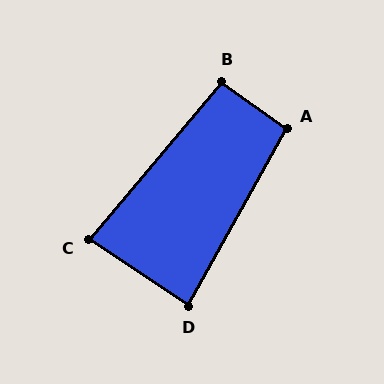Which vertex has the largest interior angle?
A, at approximately 97 degrees.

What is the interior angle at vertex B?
Approximately 94 degrees (approximately right).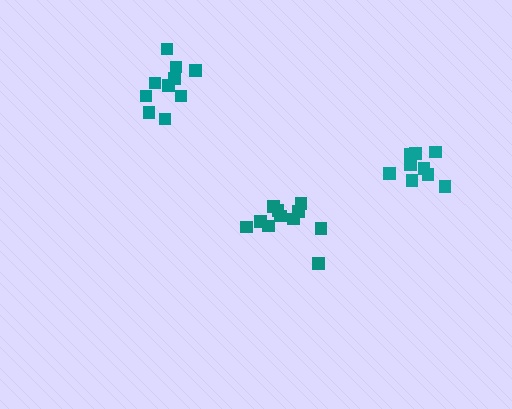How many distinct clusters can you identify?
There are 3 distinct clusters.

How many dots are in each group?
Group 1: 10 dots, Group 2: 9 dots, Group 3: 11 dots (30 total).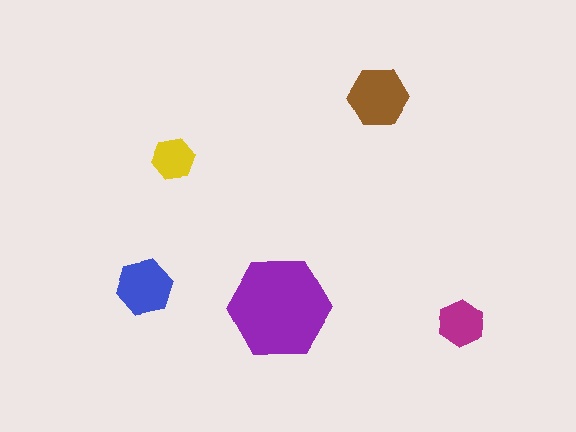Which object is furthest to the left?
The blue hexagon is leftmost.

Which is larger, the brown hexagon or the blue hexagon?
The brown one.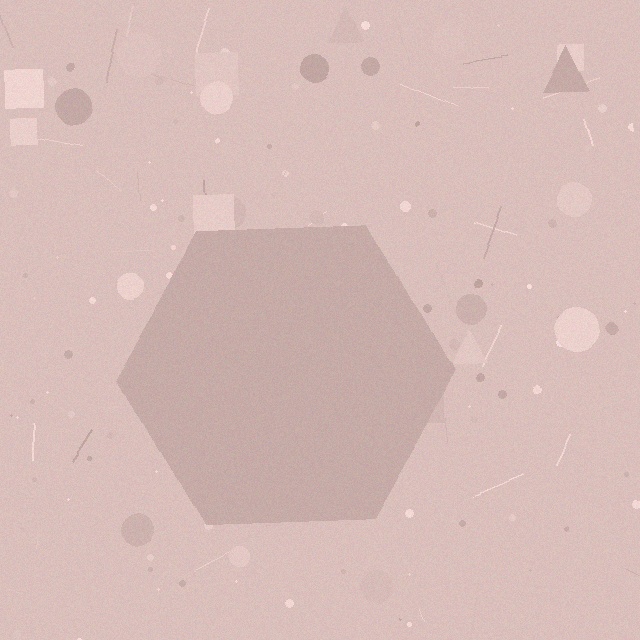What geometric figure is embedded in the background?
A hexagon is embedded in the background.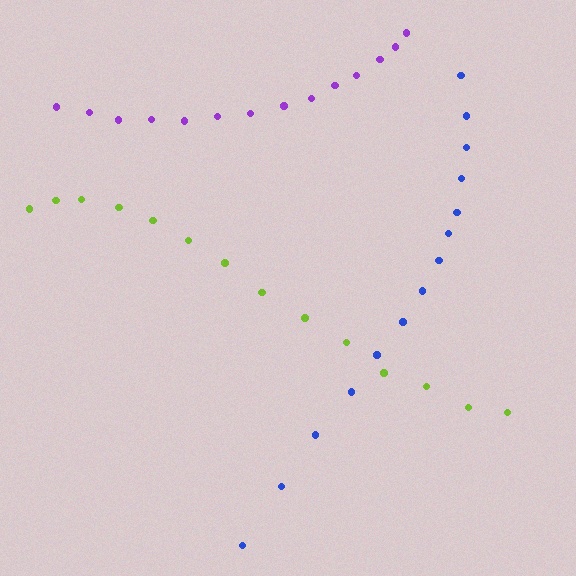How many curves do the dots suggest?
There are 3 distinct paths.